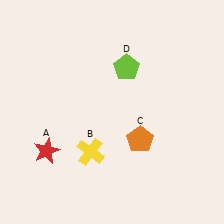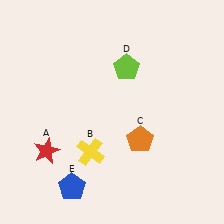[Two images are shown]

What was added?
A blue pentagon (E) was added in Image 2.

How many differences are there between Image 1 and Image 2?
There is 1 difference between the two images.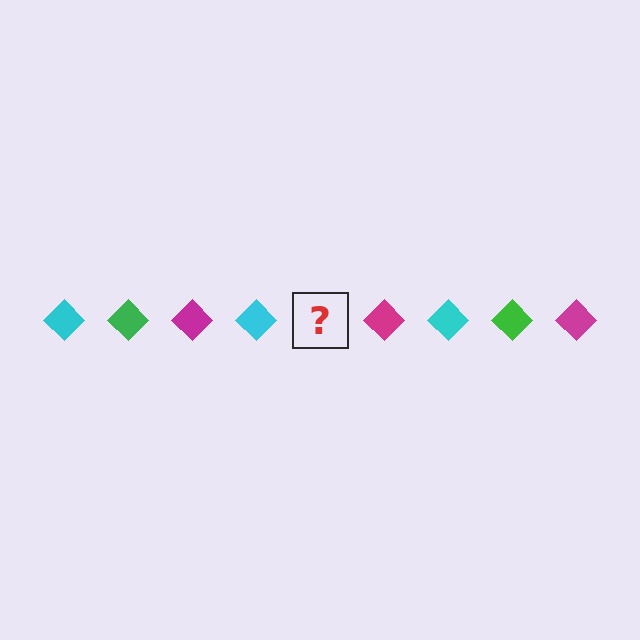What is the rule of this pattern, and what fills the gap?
The rule is that the pattern cycles through cyan, green, magenta diamonds. The gap should be filled with a green diamond.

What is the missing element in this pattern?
The missing element is a green diamond.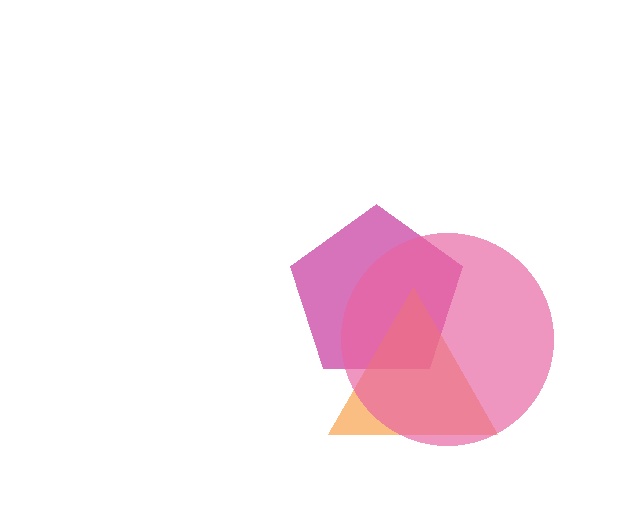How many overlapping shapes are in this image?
There are 3 overlapping shapes in the image.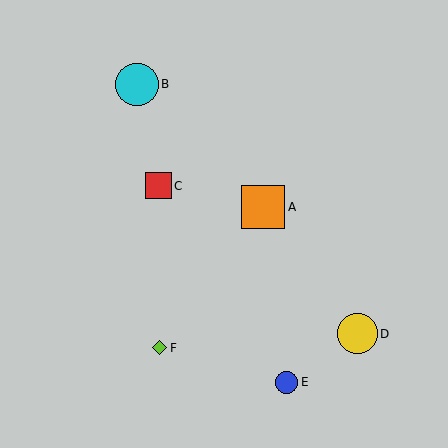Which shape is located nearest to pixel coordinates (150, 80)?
The cyan circle (labeled B) at (137, 84) is nearest to that location.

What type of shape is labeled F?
Shape F is a lime diamond.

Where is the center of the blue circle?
The center of the blue circle is at (287, 382).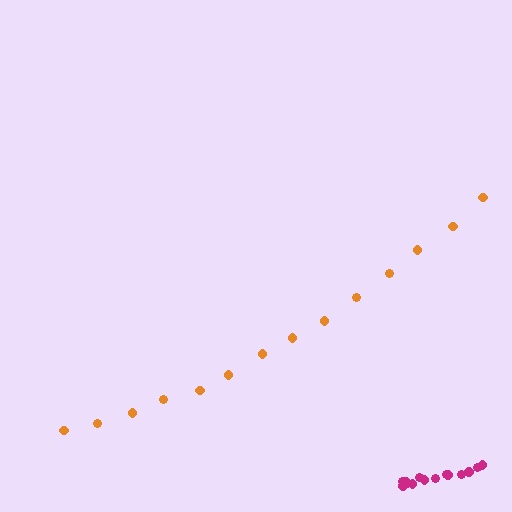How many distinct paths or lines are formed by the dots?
There are 2 distinct paths.